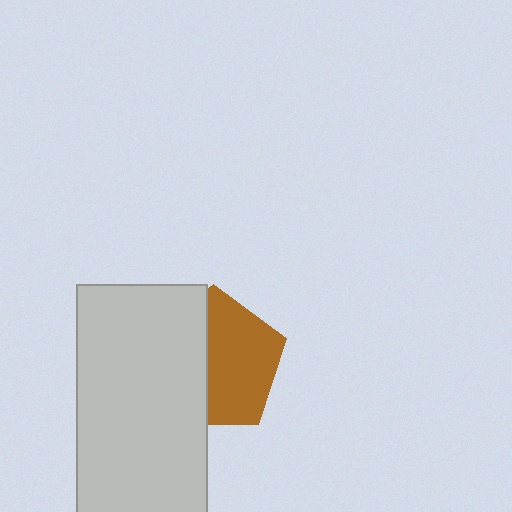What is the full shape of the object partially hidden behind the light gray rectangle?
The partially hidden object is a brown pentagon.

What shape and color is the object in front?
The object in front is a light gray rectangle.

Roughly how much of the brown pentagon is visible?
About half of it is visible (roughly 55%).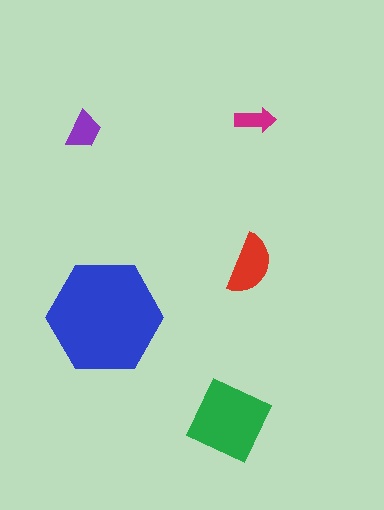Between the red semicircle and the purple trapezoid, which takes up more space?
The red semicircle.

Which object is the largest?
The blue hexagon.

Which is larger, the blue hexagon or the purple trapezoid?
The blue hexagon.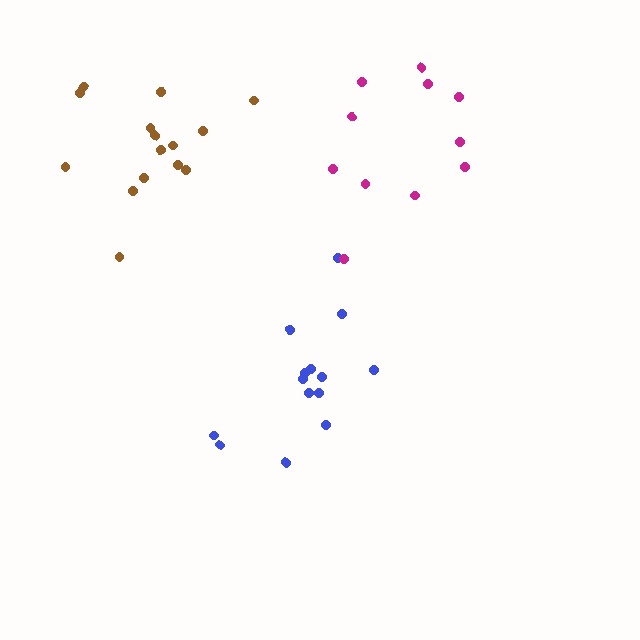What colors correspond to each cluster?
The clusters are colored: blue, magenta, brown.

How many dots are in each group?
Group 1: 14 dots, Group 2: 11 dots, Group 3: 15 dots (40 total).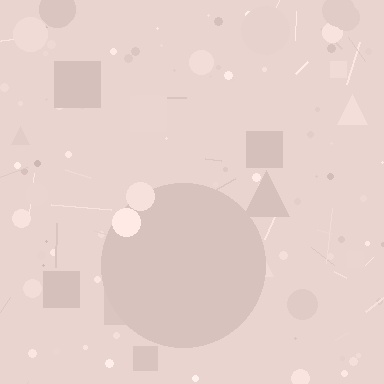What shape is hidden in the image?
A circle is hidden in the image.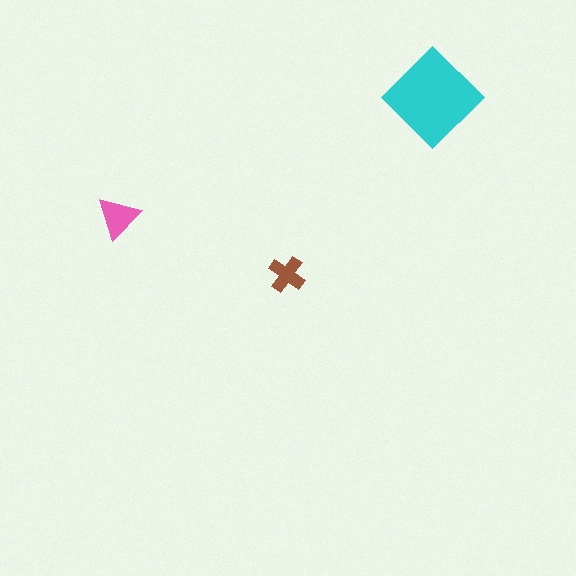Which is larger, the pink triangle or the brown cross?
The pink triangle.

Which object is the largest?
The cyan diamond.